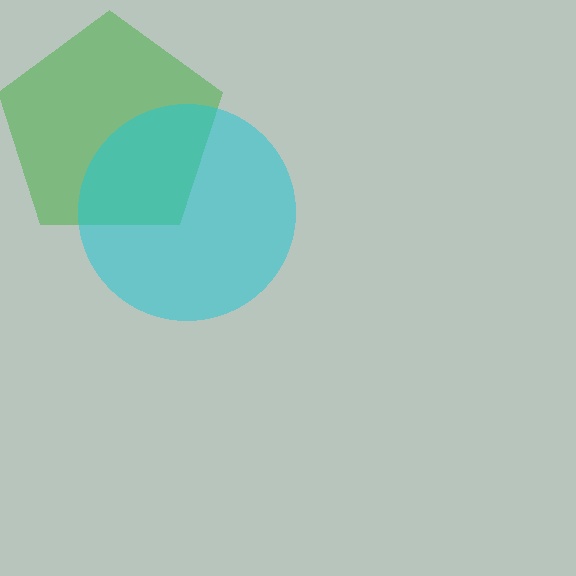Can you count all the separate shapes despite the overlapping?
Yes, there are 2 separate shapes.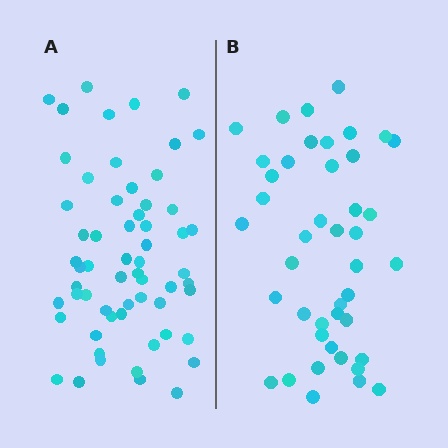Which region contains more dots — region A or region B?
Region A (the left region) has more dots.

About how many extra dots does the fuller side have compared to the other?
Region A has approximately 15 more dots than region B.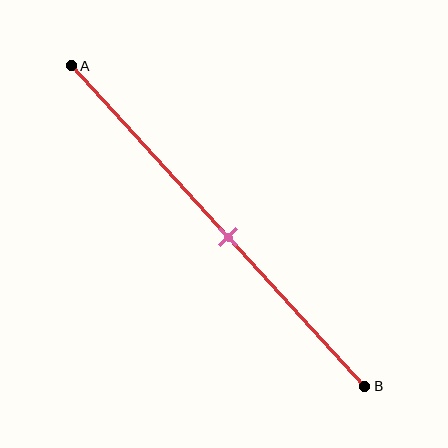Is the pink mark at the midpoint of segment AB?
No, the mark is at about 55% from A, not at the 50% midpoint.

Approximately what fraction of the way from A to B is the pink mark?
The pink mark is approximately 55% of the way from A to B.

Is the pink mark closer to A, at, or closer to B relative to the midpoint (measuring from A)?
The pink mark is closer to point B than the midpoint of segment AB.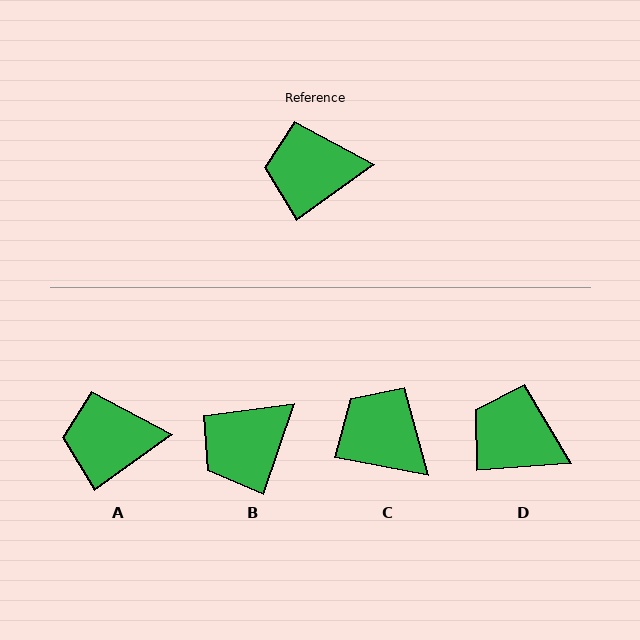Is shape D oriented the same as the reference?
No, it is off by about 31 degrees.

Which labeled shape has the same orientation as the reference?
A.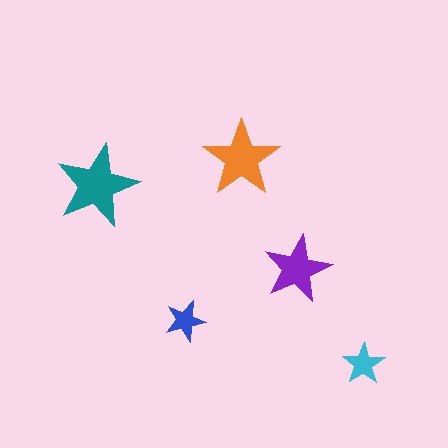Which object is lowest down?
The cyan star is bottommost.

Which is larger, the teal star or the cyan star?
The teal one.